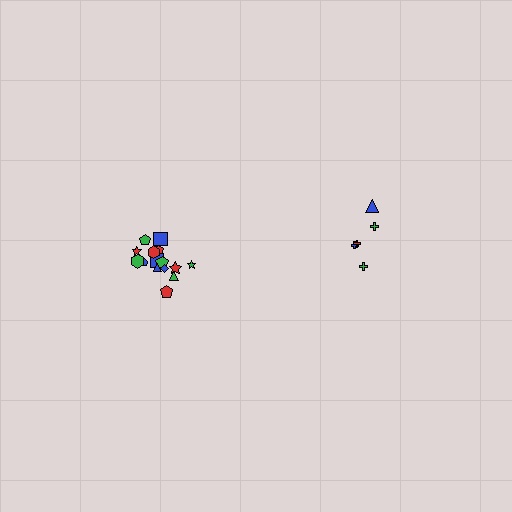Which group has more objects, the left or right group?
The left group.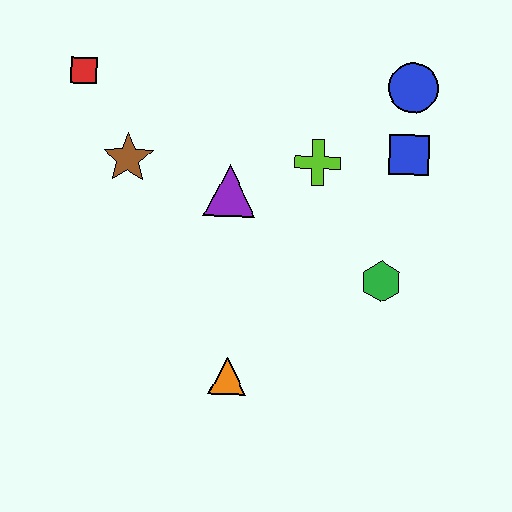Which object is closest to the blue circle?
The blue square is closest to the blue circle.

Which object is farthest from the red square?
The green hexagon is farthest from the red square.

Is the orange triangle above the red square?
No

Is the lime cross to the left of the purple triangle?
No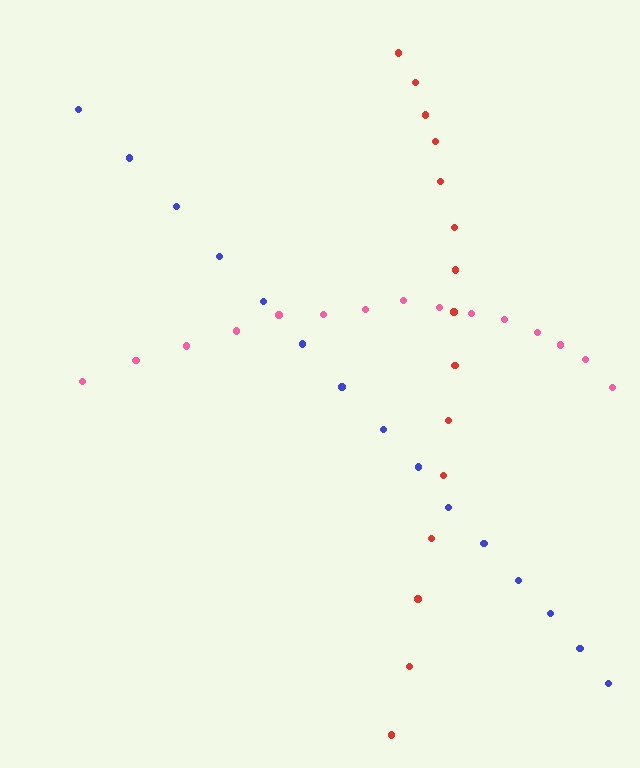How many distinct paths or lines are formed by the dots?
There are 3 distinct paths.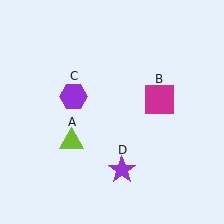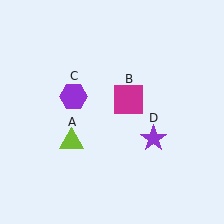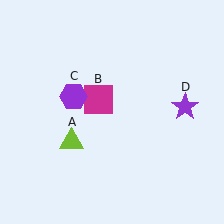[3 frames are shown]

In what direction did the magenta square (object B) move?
The magenta square (object B) moved left.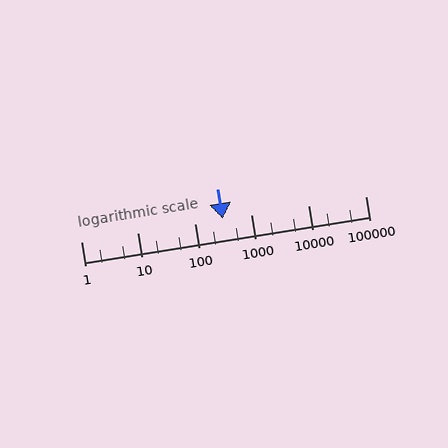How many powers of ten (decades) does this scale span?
The scale spans 5 decades, from 1 to 100000.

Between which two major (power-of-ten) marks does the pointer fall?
The pointer is between 100 and 1000.